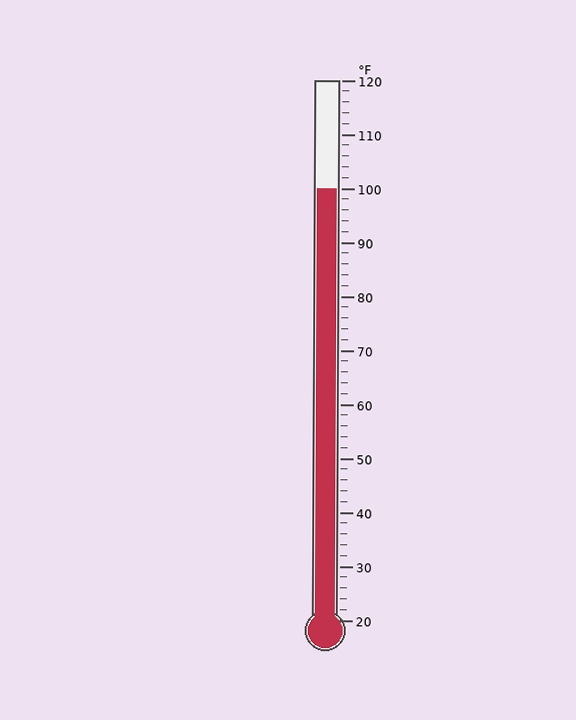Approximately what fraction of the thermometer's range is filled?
The thermometer is filled to approximately 80% of its range.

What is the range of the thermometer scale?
The thermometer scale ranges from 20°F to 120°F.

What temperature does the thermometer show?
The thermometer shows approximately 100°F.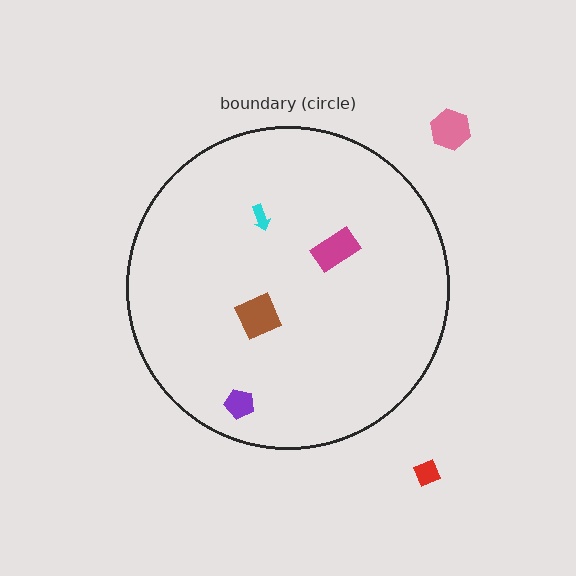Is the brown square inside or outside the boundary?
Inside.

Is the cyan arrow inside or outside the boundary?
Inside.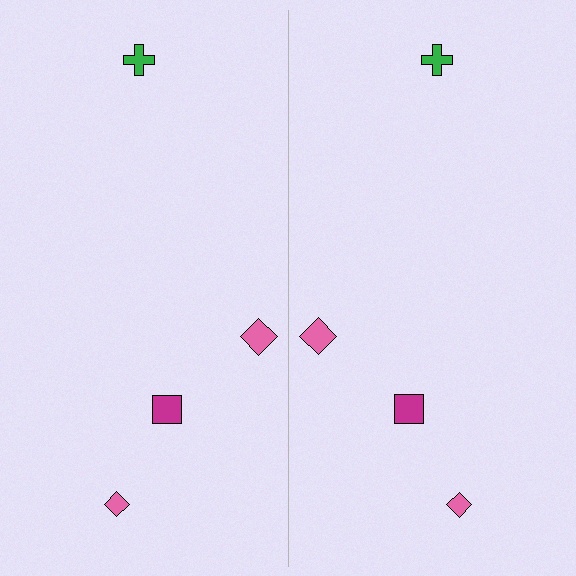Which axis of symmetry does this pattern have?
The pattern has a vertical axis of symmetry running through the center of the image.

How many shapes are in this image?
There are 8 shapes in this image.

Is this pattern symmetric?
Yes, this pattern has bilateral (reflection) symmetry.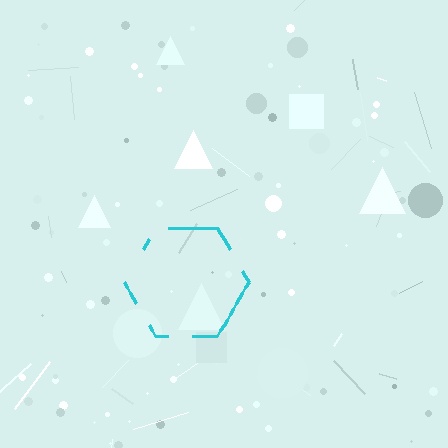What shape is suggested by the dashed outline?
The dashed outline suggests a hexagon.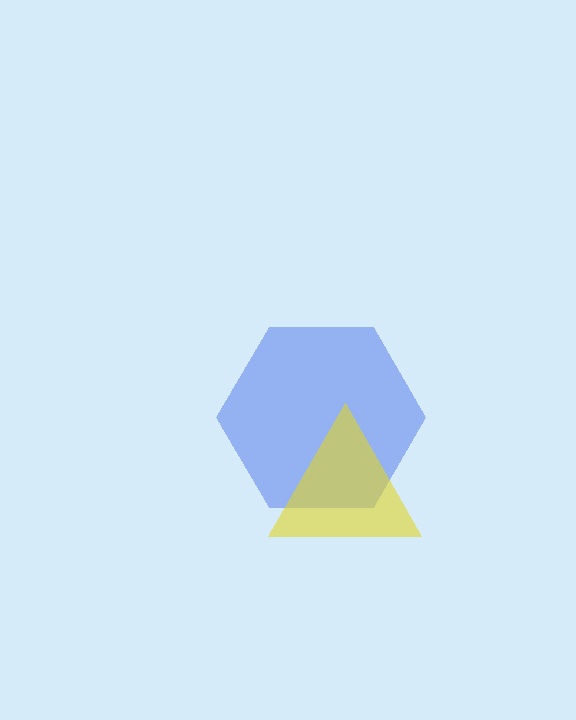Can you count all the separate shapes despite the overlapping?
Yes, there are 2 separate shapes.